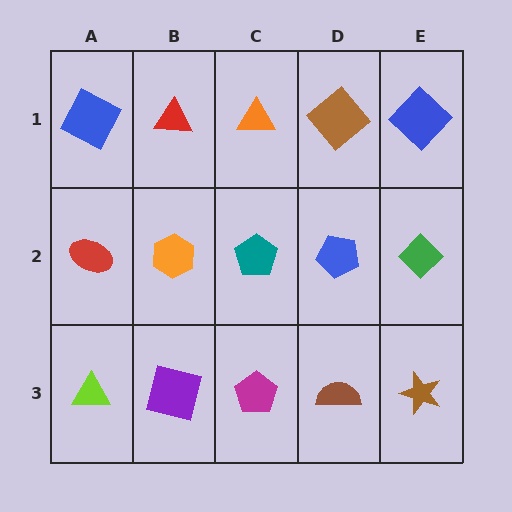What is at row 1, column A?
A blue square.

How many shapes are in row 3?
5 shapes.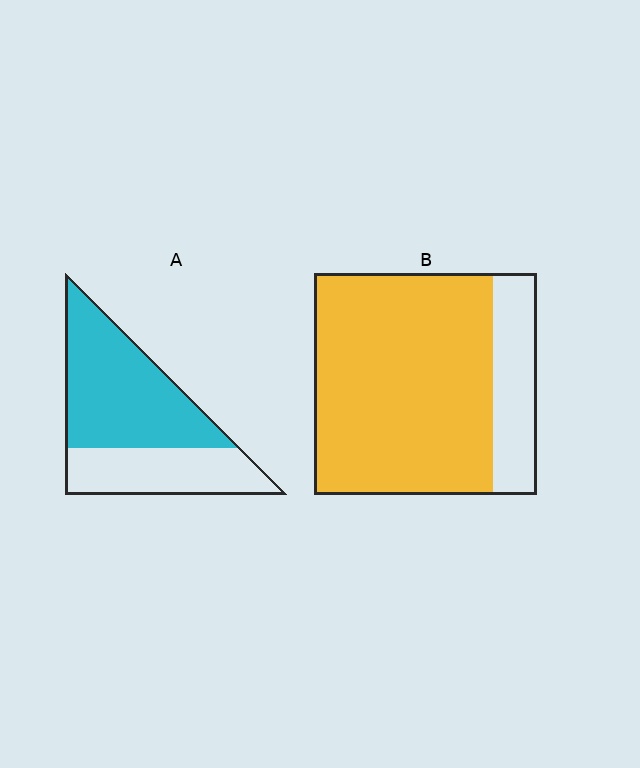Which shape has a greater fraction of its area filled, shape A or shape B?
Shape B.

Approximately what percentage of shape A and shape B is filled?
A is approximately 60% and B is approximately 80%.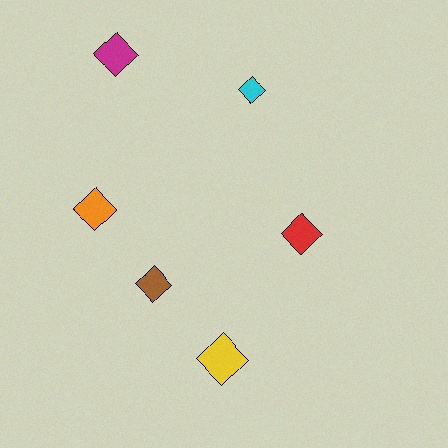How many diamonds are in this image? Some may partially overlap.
There are 6 diamonds.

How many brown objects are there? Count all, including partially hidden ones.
There is 1 brown object.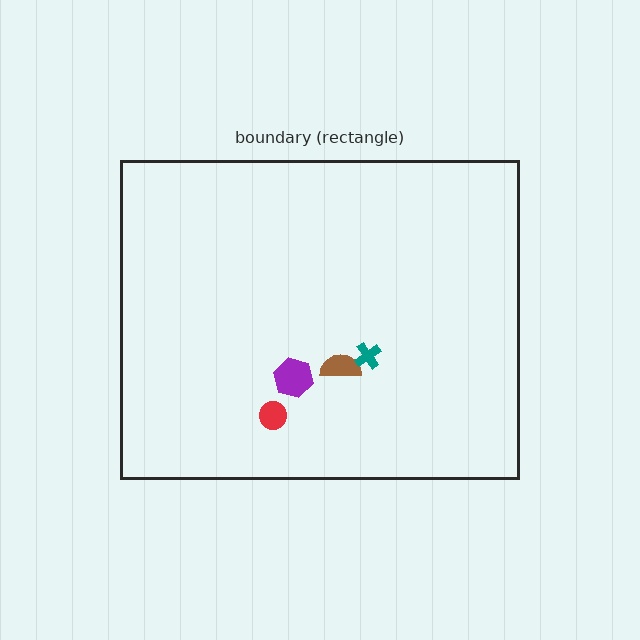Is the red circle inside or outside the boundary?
Inside.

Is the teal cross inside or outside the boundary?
Inside.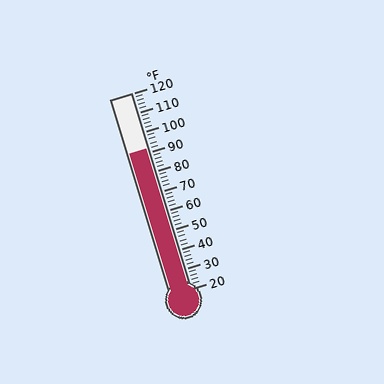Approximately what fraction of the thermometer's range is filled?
The thermometer is filled to approximately 70% of its range.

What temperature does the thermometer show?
The thermometer shows approximately 92°F.